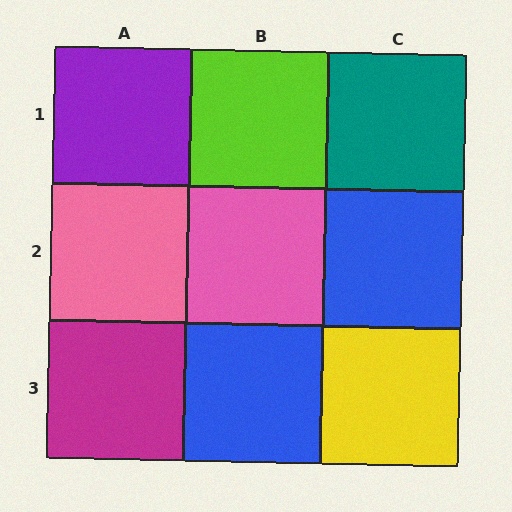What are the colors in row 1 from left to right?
Purple, lime, teal.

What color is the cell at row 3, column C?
Yellow.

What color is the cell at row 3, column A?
Magenta.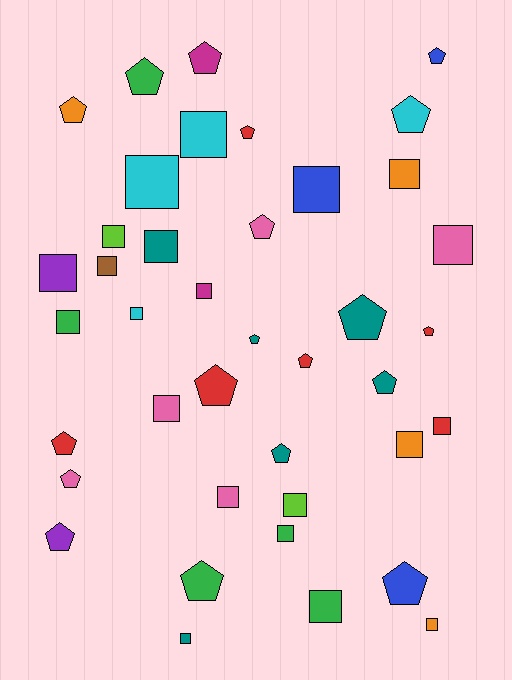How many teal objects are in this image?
There are 6 teal objects.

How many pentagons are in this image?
There are 19 pentagons.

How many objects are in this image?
There are 40 objects.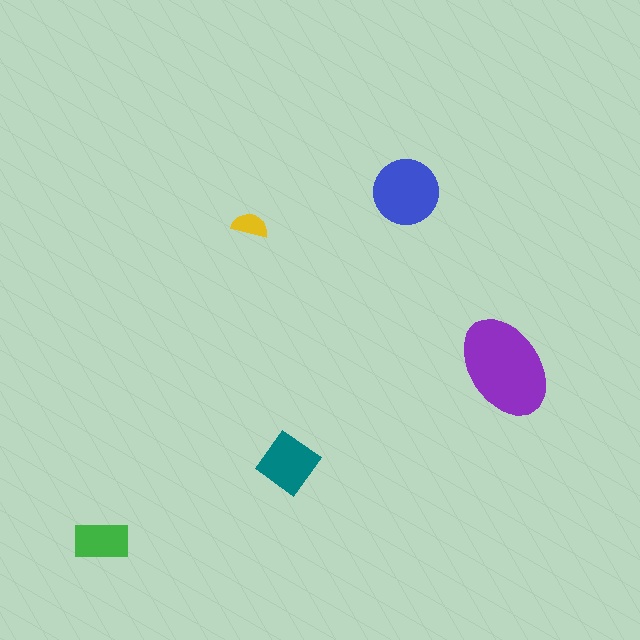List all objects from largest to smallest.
The purple ellipse, the blue circle, the teal diamond, the green rectangle, the yellow semicircle.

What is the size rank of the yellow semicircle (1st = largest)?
5th.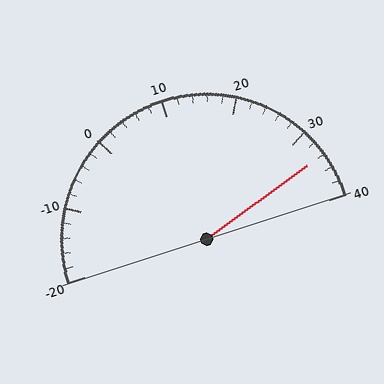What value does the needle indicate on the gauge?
The needle indicates approximately 34.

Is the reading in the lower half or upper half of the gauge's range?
The reading is in the upper half of the range (-20 to 40).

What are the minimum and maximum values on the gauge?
The gauge ranges from -20 to 40.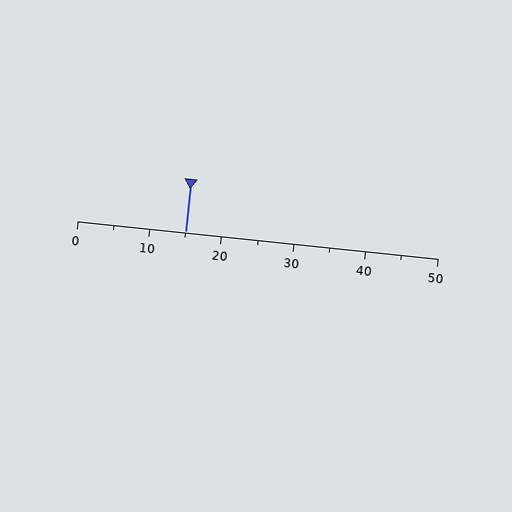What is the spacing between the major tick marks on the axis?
The major ticks are spaced 10 apart.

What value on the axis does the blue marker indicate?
The marker indicates approximately 15.